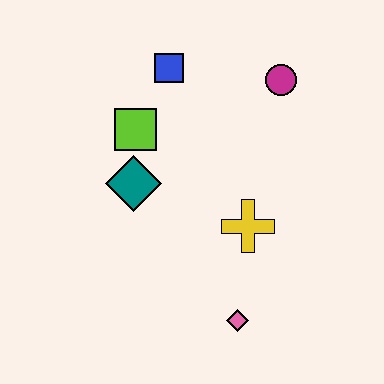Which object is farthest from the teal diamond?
The magenta circle is farthest from the teal diamond.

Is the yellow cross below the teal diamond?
Yes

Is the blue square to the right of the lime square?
Yes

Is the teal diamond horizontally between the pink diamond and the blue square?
No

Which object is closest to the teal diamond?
The lime square is closest to the teal diamond.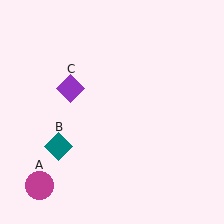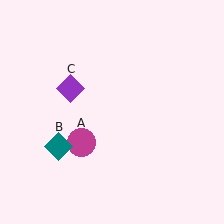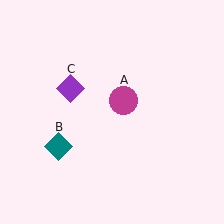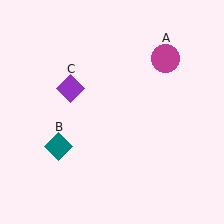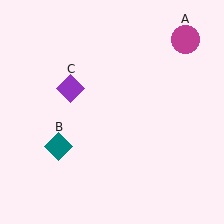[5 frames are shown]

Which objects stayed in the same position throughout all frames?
Teal diamond (object B) and purple diamond (object C) remained stationary.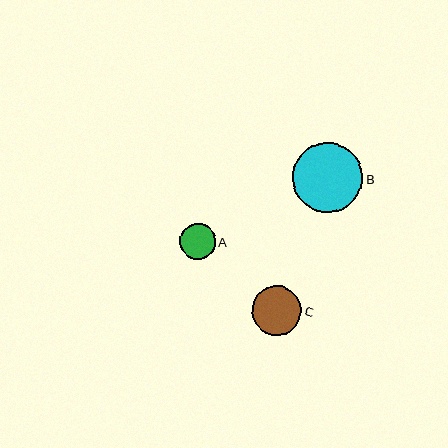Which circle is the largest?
Circle B is the largest with a size of approximately 70 pixels.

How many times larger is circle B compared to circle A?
Circle B is approximately 1.9 times the size of circle A.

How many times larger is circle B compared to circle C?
Circle B is approximately 1.4 times the size of circle C.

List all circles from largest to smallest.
From largest to smallest: B, C, A.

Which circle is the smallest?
Circle A is the smallest with a size of approximately 36 pixels.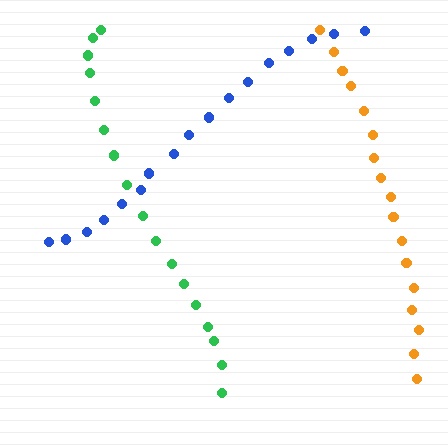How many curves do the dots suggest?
There are 3 distinct paths.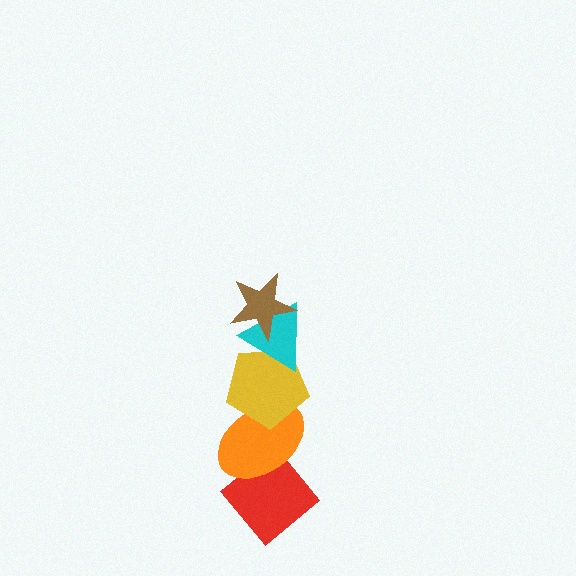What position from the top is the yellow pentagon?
The yellow pentagon is 3rd from the top.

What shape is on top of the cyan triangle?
The brown star is on top of the cyan triangle.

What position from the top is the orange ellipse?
The orange ellipse is 4th from the top.